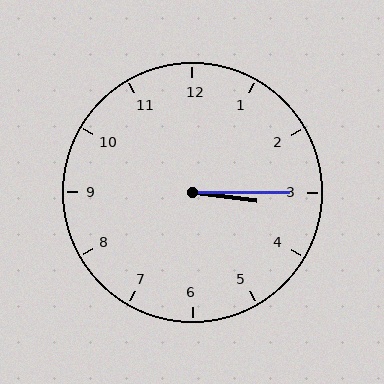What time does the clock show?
3:15.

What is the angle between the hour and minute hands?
Approximately 8 degrees.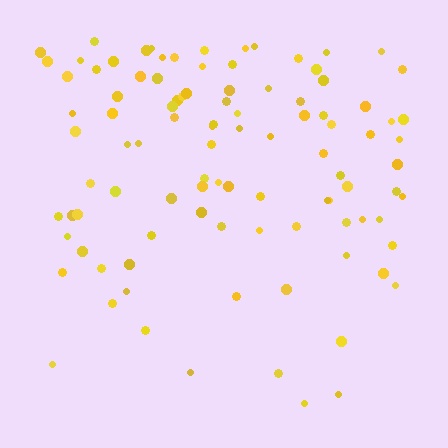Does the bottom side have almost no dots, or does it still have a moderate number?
Still a moderate number, just noticeably fewer than the top.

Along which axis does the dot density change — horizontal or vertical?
Vertical.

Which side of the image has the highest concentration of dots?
The top.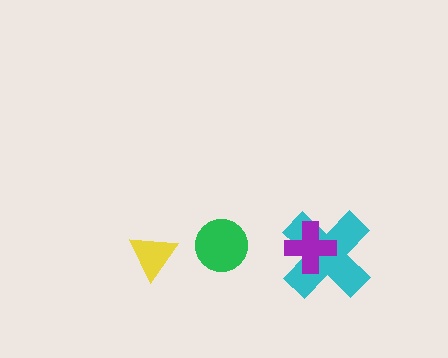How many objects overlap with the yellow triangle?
0 objects overlap with the yellow triangle.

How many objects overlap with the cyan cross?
1 object overlaps with the cyan cross.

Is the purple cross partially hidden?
No, no other shape covers it.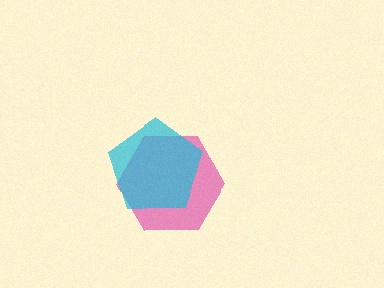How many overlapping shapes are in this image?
There are 2 overlapping shapes in the image.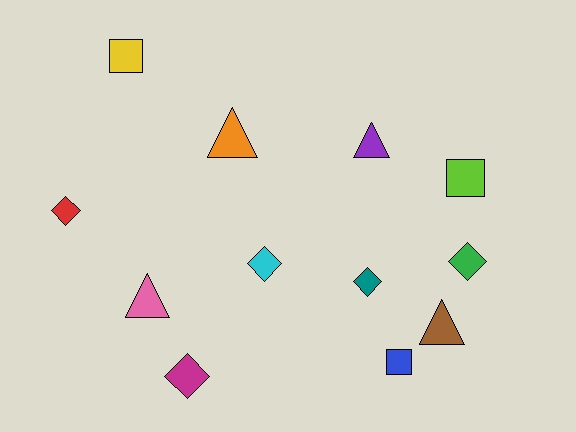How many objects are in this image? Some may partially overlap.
There are 12 objects.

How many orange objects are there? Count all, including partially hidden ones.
There is 1 orange object.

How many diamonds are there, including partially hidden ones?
There are 5 diamonds.